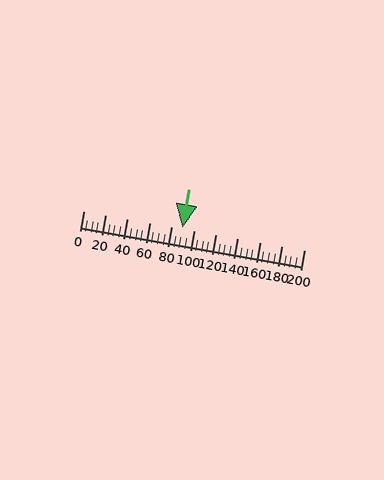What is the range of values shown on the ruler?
The ruler shows values from 0 to 200.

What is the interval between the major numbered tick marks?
The major tick marks are spaced 20 units apart.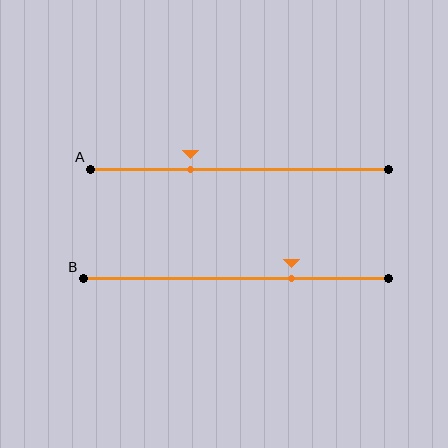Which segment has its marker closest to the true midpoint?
Segment A has its marker closest to the true midpoint.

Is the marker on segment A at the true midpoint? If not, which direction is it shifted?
No, the marker on segment A is shifted to the left by about 16% of the segment length.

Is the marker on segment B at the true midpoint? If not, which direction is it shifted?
No, the marker on segment B is shifted to the right by about 18% of the segment length.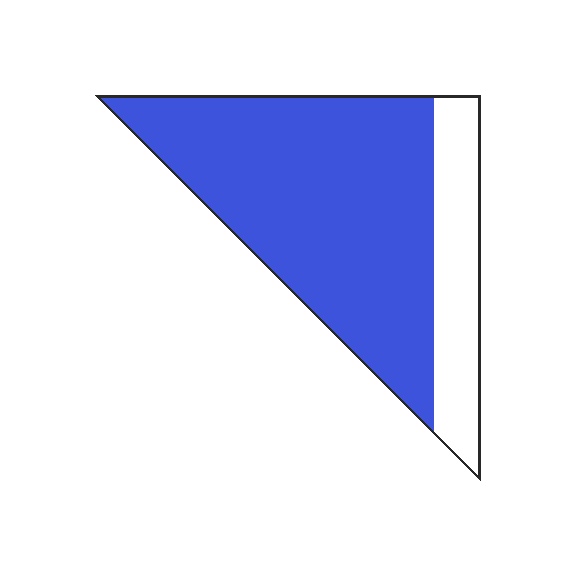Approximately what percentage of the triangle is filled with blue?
Approximately 75%.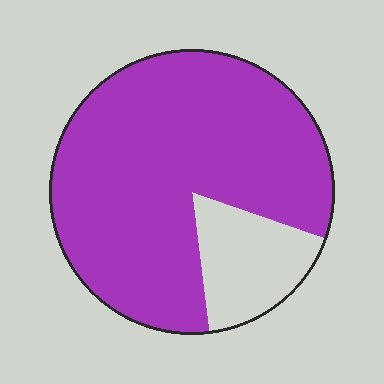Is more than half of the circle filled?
Yes.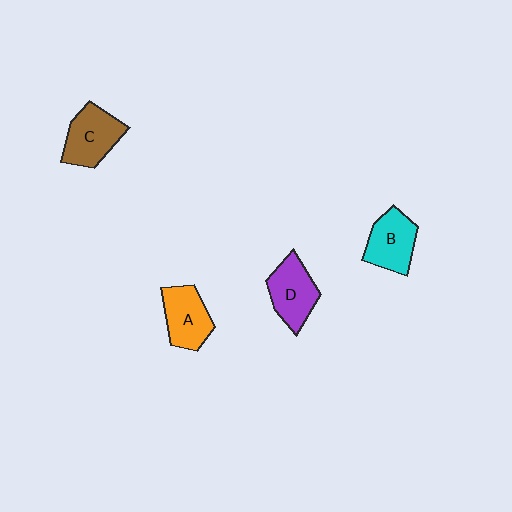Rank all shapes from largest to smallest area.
From largest to smallest: C (brown), D (purple), A (orange), B (cyan).